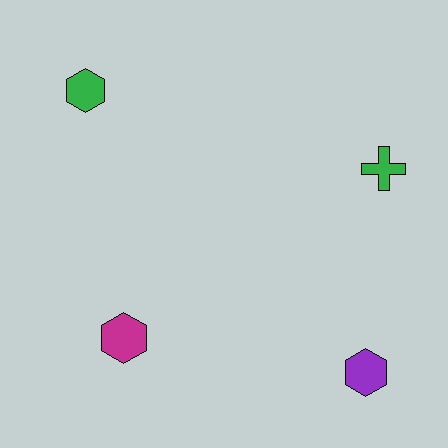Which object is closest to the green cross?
The purple hexagon is closest to the green cross.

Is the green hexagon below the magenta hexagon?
No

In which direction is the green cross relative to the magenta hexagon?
The green cross is to the right of the magenta hexagon.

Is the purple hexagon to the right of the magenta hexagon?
Yes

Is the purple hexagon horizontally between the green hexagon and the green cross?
Yes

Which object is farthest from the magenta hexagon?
The green cross is farthest from the magenta hexagon.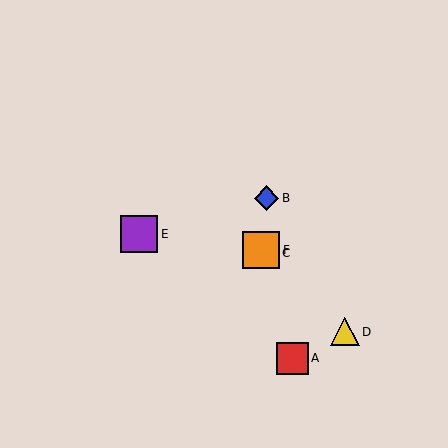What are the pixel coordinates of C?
Object C is at (264, 253).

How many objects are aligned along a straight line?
3 objects (C, D, F) are aligned along a straight line.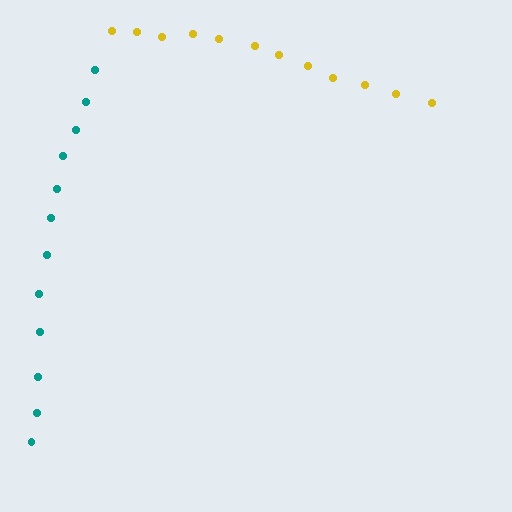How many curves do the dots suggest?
There are 2 distinct paths.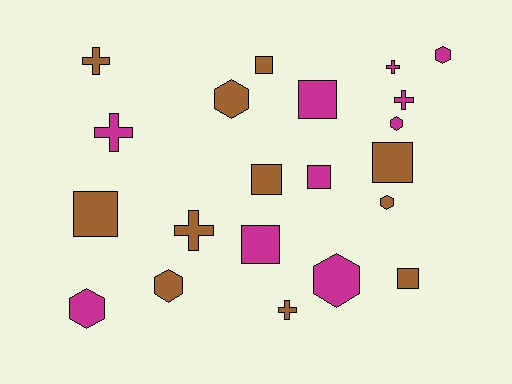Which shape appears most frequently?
Square, with 8 objects.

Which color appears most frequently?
Brown, with 11 objects.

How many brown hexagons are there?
There are 3 brown hexagons.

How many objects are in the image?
There are 21 objects.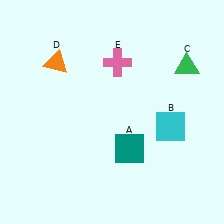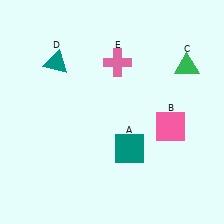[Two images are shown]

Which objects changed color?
B changed from cyan to pink. D changed from orange to teal.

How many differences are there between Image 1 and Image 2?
There are 2 differences between the two images.